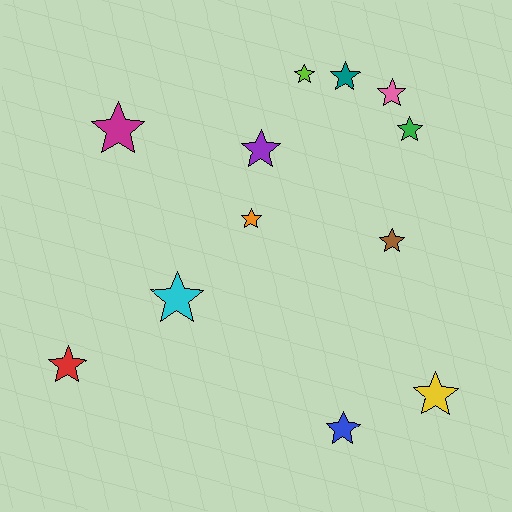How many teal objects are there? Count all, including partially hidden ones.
There is 1 teal object.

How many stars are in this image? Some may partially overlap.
There are 12 stars.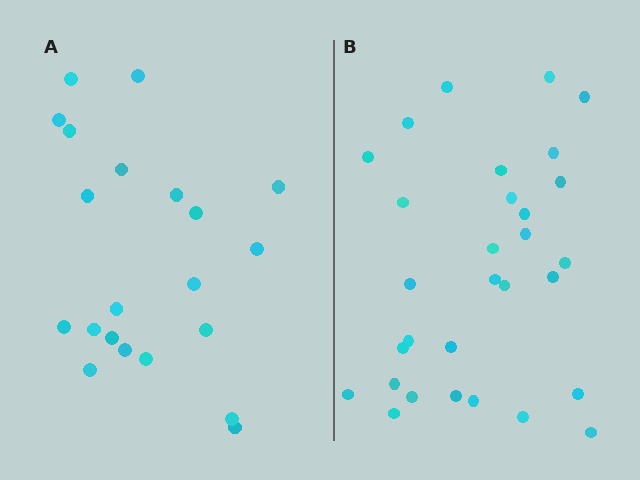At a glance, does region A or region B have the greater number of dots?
Region B (the right region) has more dots.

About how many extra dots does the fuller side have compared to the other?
Region B has roughly 8 or so more dots than region A.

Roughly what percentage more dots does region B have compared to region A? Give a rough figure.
About 45% more.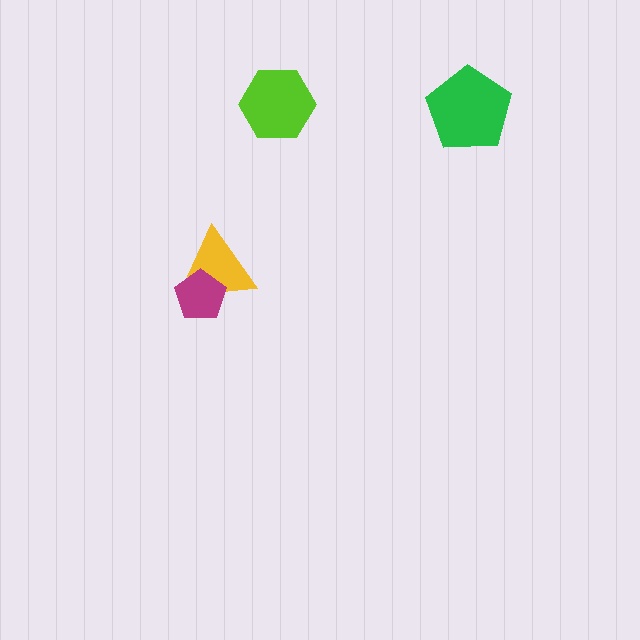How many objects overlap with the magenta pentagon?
1 object overlaps with the magenta pentagon.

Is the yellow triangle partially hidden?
Yes, it is partially covered by another shape.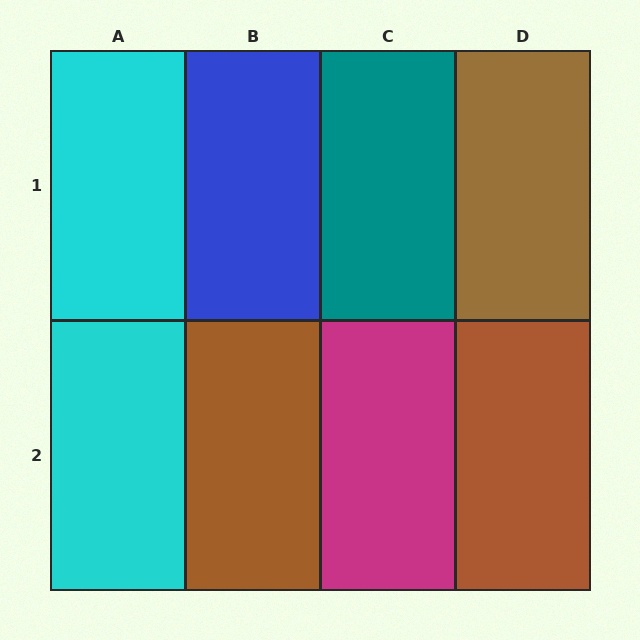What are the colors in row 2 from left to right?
Cyan, brown, magenta, brown.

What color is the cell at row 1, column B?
Blue.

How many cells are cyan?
2 cells are cyan.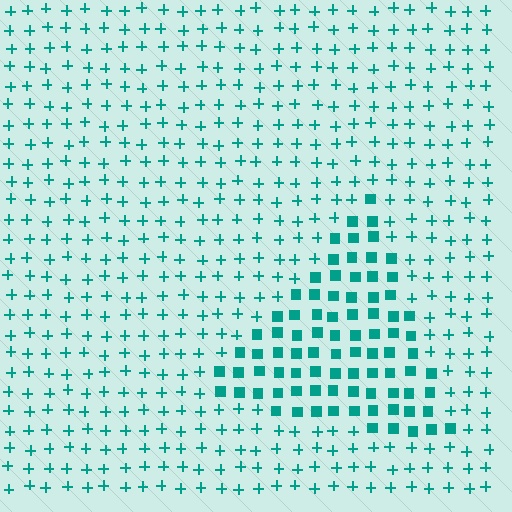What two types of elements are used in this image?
The image uses squares inside the triangle region and plus signs outside it.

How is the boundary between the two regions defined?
The boundary is defined by a change in element shape: squares inside vs. plus signs outside. All elements share the same color and spacing.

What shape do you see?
I see a triangle.